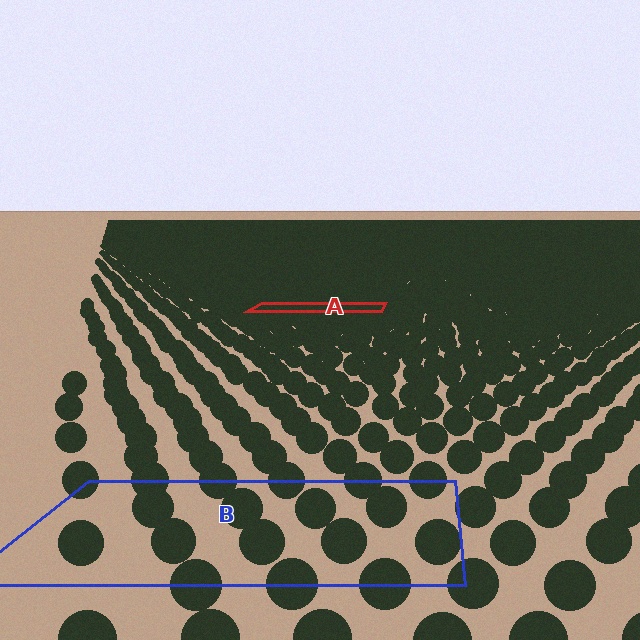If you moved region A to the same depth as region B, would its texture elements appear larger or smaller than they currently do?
They would appear larger. At a closer depth, the same texture elements are projected at a bigger on-screen size.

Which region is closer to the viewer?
Region B is closer. The texture elements there are larger and more spread out.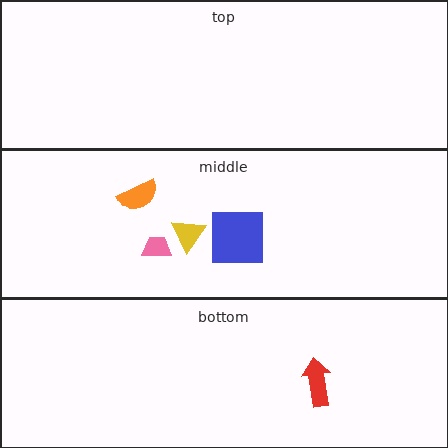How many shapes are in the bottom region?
1.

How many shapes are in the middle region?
4.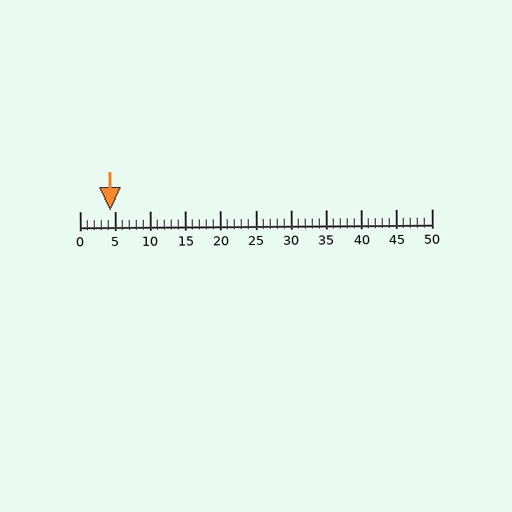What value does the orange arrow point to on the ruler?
The orange arrow points to approximately 4.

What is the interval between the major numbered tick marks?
The major tick marks are spaced 5 units apart.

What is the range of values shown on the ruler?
The ruler shows values from 0 to 50.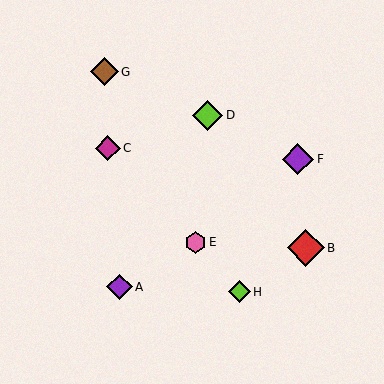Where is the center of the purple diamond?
The center of the purple diamond is at (119, 287).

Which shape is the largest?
The red diamond (labeled B) is the largest.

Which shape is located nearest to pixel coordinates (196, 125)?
The lime diamond (labeled D) at (208, 116) is nearest to that location.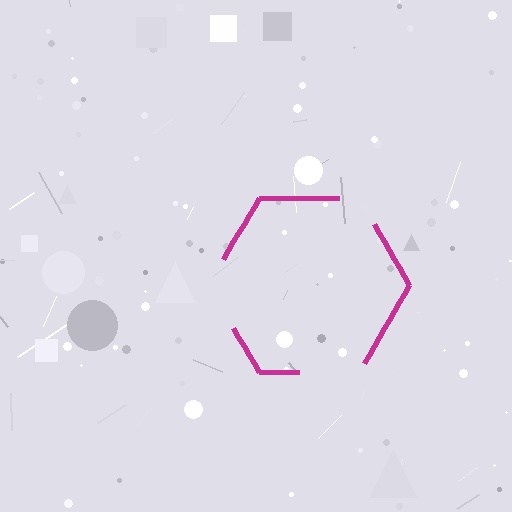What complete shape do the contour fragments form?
The contour fragments form a hexagon.